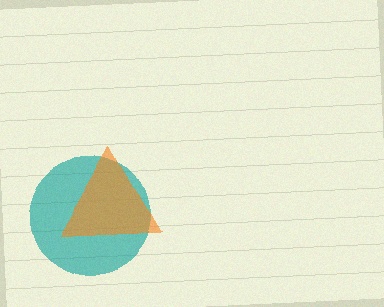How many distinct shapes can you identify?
There are 2 distinct shapes: a teal circle, an orange triangle.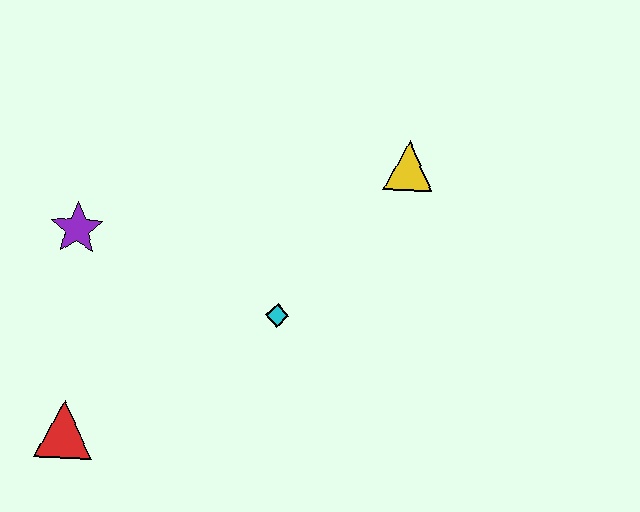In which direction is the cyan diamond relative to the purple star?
The cyan diamond is to the right of the purple star.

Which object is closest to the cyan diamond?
The yellow triangle is closest to the cyan diamond.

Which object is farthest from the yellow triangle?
The red triangle is farthest from the yellow triangle.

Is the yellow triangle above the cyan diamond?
Yes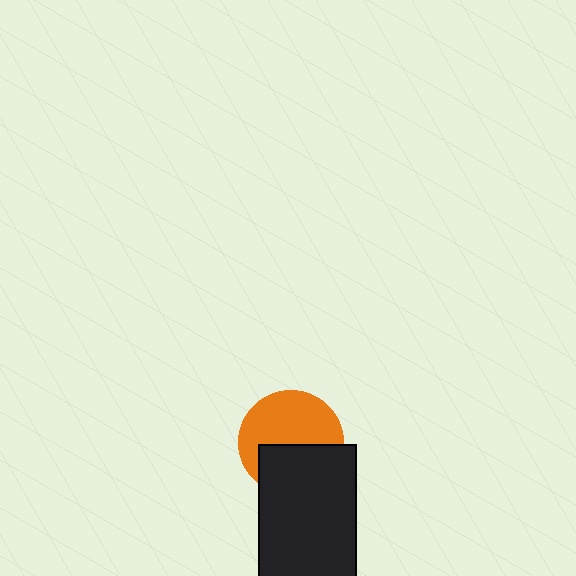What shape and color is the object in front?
The object in front is a black rectangle.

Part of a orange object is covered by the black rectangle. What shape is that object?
It is a circle.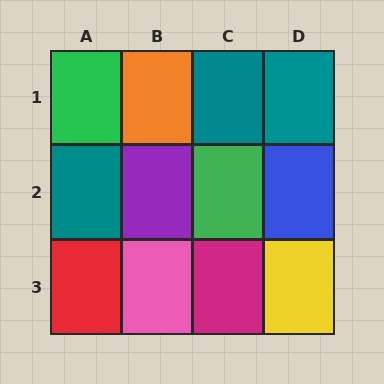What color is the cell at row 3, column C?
Magenta.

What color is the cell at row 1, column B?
Orange.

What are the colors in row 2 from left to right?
Teal, purple, green, blue.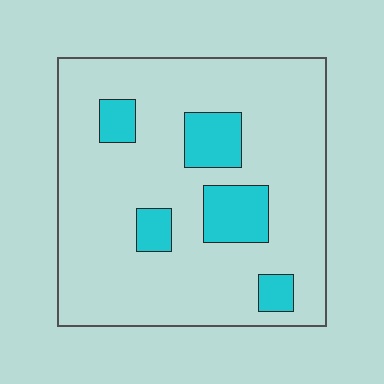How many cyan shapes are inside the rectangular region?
5.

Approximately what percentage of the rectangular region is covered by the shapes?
Approximately 15%.